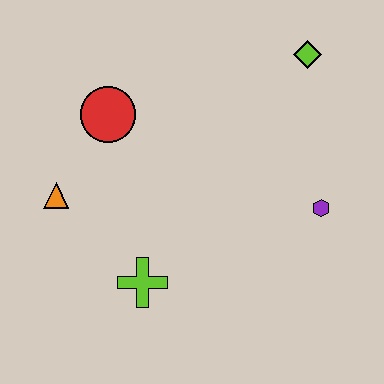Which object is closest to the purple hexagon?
The lime diamond is closest to the purple hexagon.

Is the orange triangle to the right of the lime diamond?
No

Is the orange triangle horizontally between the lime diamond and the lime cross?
No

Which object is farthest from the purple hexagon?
The orange triangle is farthest from the purple hexagon.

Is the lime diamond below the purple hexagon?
No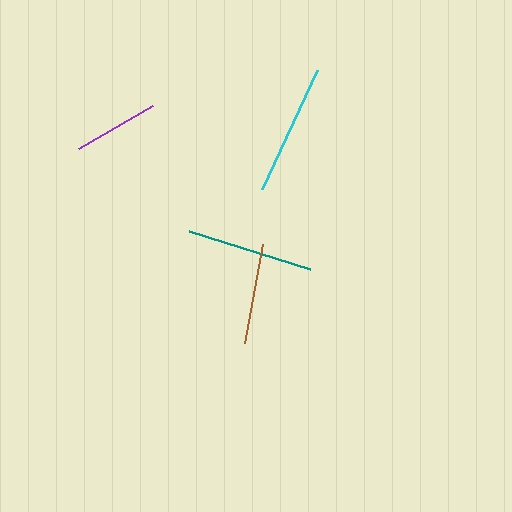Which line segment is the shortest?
The purple line is the shortest at approximately 86 pixels.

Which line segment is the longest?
The cyan line is the longest at approximately 131 pixels.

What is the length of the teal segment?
The teal segment is approximately 127 pixels long.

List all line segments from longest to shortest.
From longest to shortest: cyan, teal, brown, purple.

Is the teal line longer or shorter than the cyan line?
The cyan line is longer than the teal line.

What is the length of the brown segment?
The brown segment is approximately 100 pixels long.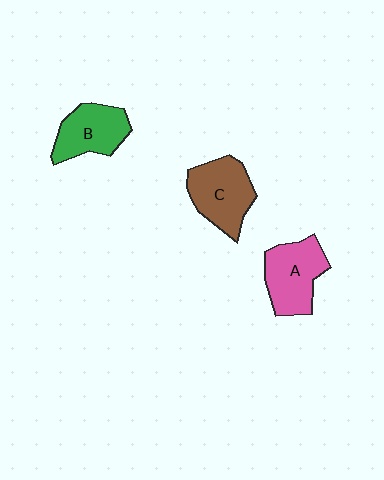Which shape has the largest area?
Shape C (brown).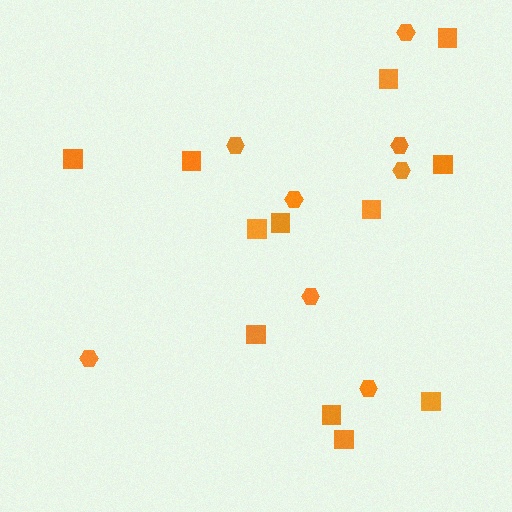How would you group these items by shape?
There are 2 groups: one group of squares (12) and one group of hexagons (8).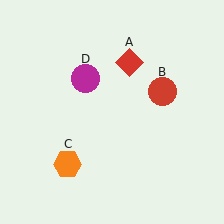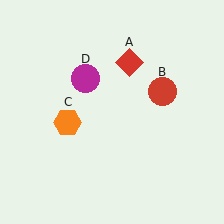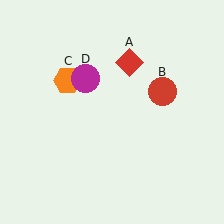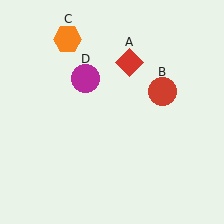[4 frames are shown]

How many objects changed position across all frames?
1 object changed position: orange hexagon (object C).